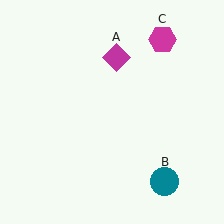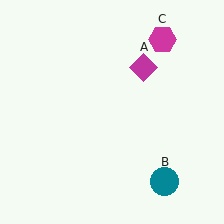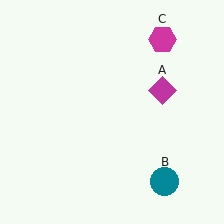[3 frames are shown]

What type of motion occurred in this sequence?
The magenta diamond (object A) rotated clockwise around the center of the scene.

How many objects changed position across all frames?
1 object changed position: magenta diamond (object A).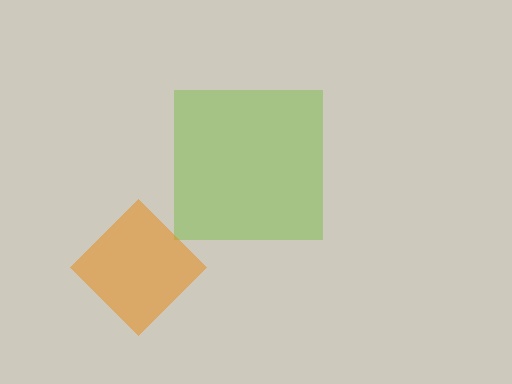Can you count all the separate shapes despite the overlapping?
Yes, there are 2 separate shapes.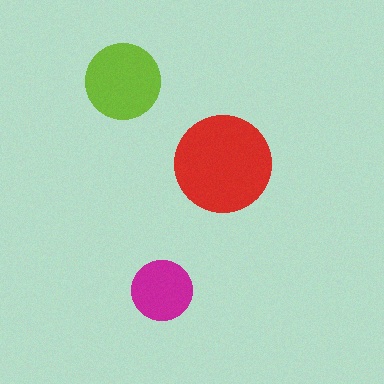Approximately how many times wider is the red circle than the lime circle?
About 1.5 times wider.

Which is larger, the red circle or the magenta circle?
The red one.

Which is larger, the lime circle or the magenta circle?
The lime one.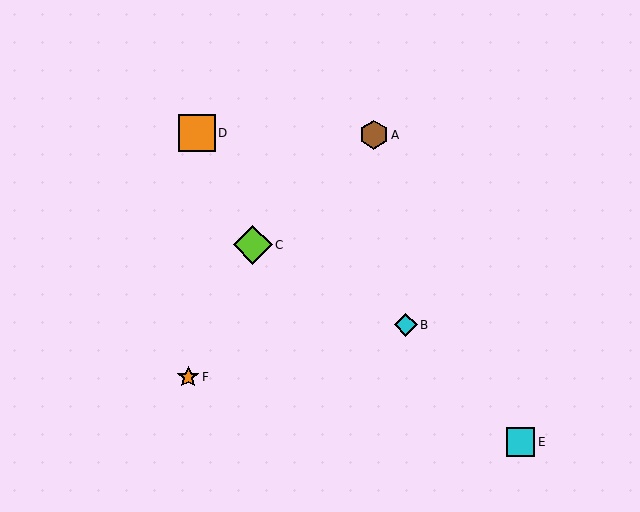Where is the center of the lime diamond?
The center of the lime diamond is at (253, 245).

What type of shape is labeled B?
Shape B is a cyan diamond.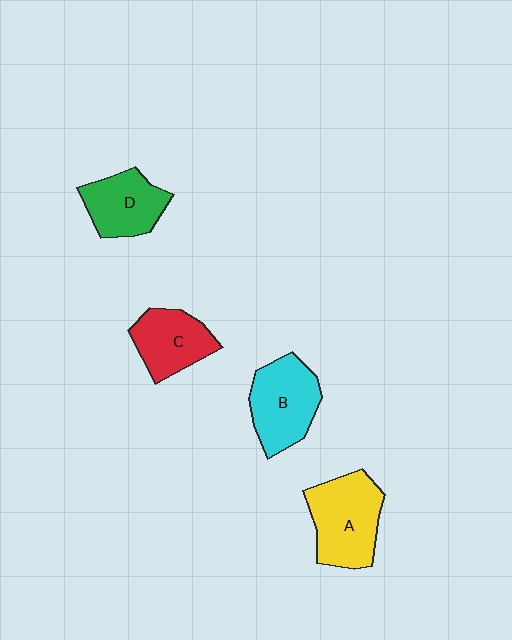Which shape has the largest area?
Shape A (yellow).